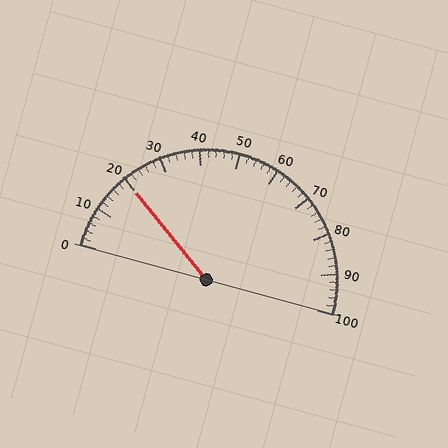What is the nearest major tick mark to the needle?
The nearest major tick mark is 20.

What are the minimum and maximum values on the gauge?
The gauge ranges from 0 to 100.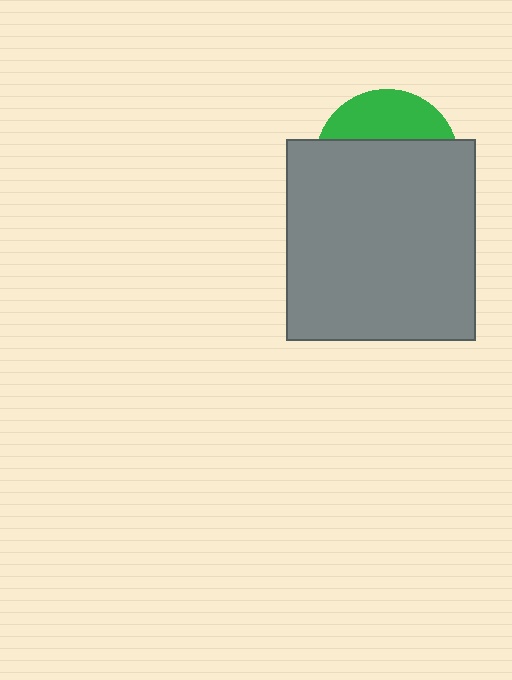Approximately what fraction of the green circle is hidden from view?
Roughly 69% of the green circle is hidden behind the gray rectangle.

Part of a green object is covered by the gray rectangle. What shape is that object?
It is a circle.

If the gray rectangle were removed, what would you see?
You would see the complete green circle.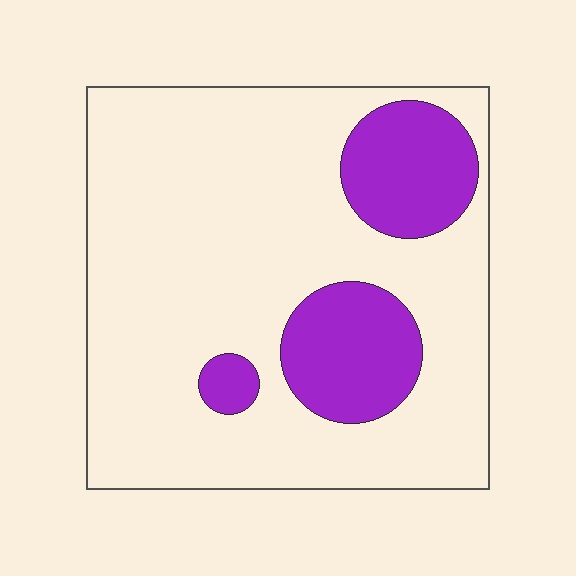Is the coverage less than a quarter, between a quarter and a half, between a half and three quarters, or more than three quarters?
Less than a quarter.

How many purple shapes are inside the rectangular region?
3.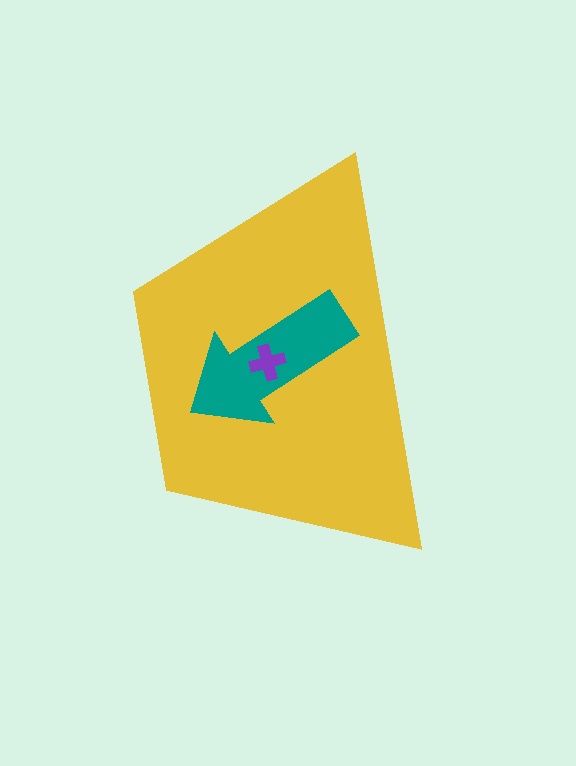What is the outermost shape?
The yellow trapezoid.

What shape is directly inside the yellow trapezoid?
The teal arrow.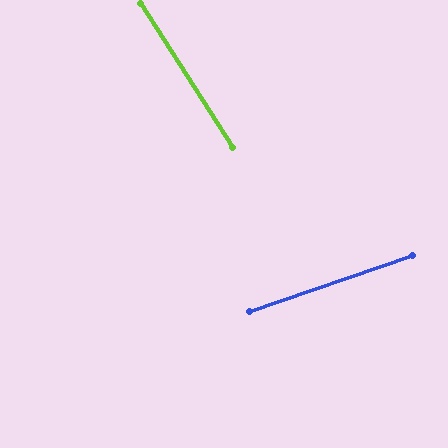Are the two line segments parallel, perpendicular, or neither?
Neither parallel nor perpendicular — they differ by about 77°.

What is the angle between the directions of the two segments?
Approximately 77 degrees.